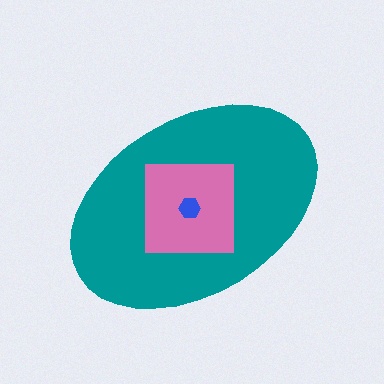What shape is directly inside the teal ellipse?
The pink square.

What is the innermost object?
The blue hexagon.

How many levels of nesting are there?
3.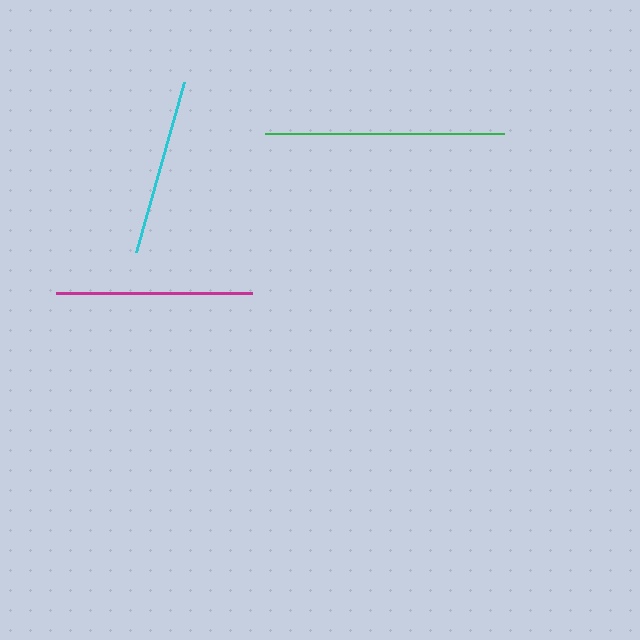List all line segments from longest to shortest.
From longest to shortest: green, magenta, cyan.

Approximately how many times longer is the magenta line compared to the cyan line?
The magenta line is approximately 1.1 times the length of the cyan line.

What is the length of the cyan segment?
The cyan segment is approximately 178 pixels long.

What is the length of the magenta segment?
The magenta segment is approximately 196 pixels long.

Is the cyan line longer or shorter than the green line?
The green line is longer than the cyan line.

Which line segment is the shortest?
The cyan line is the shortest at approximately 178 pixels.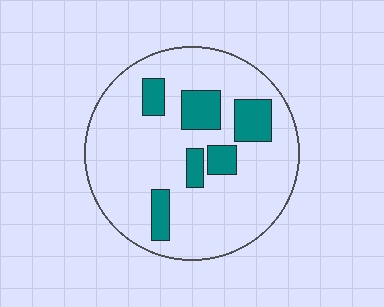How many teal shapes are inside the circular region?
6.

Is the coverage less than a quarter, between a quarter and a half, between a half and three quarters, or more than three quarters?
Less than a quarter.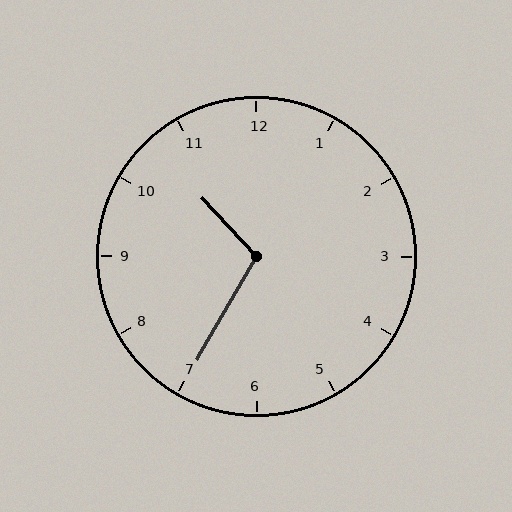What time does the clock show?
10:35.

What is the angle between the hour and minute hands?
Approximately 108 degrees.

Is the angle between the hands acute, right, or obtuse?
It is obtuse.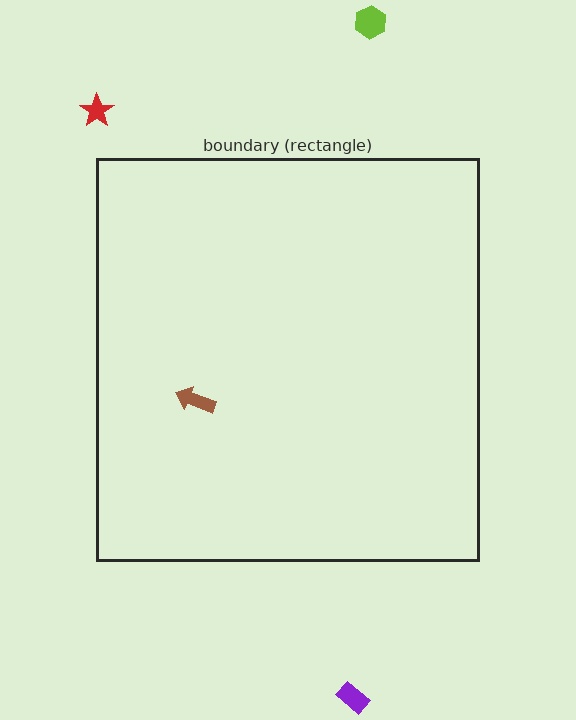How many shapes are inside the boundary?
1 inside, 3 outside.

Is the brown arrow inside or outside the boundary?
Inside.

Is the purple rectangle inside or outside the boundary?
Outside.